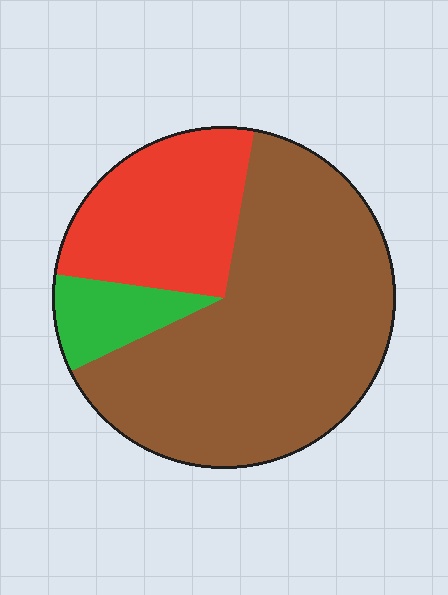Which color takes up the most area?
Brown, at roughly 65%.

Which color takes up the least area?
Green, at roughly 10%.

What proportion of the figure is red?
Red takes up about one quarter (1/4) of the figure.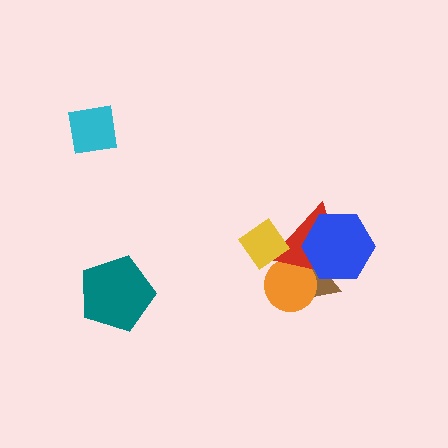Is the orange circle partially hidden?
Yes, it is partially covered by another shape.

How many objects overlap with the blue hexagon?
2 objects overlap with the blue hexagon.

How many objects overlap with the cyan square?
0 objects overlap with the cyan square.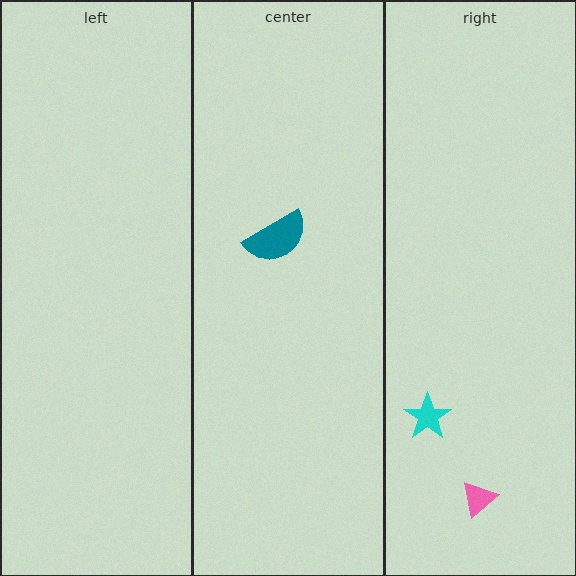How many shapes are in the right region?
2.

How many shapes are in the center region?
1.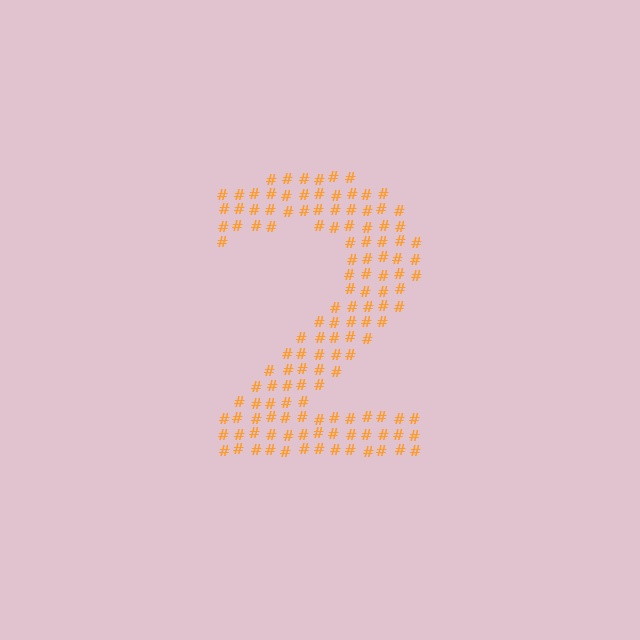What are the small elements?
The small elements are hash symbols.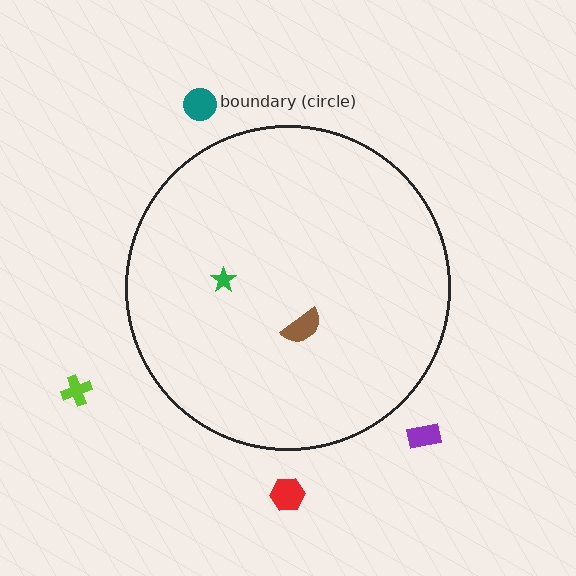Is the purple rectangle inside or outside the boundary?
Outside.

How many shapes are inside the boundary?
2 inside, 4 outside.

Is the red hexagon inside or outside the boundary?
Outside.